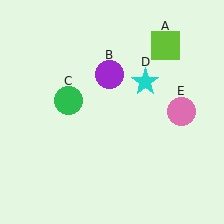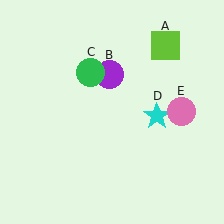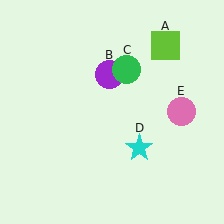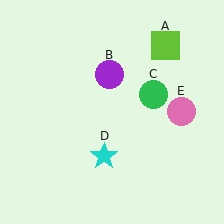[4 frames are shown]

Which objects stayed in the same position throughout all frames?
Lime square (object A) and purple circle (object B) and pink circle (object E) remained stationary.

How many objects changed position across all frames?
2 objects changed position: green circle (object C), cyan star (object D).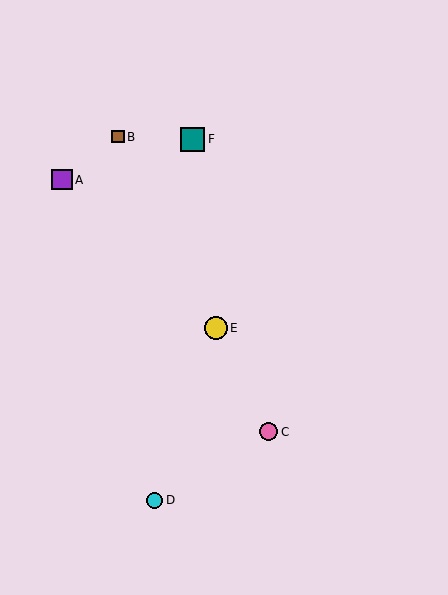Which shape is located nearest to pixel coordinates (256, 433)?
The pink circle (labeled C) at (268, 432) is nearest to that location.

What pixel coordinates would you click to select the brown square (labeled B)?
Click at (118, 137) to select the brown square B.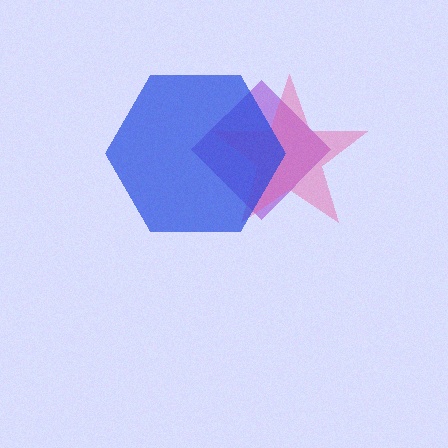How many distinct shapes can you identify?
There are 3 distinct shapes: a purple diamond, a pink star, a blue hexagon.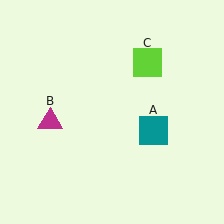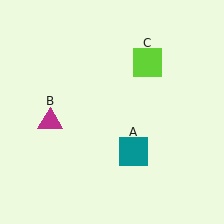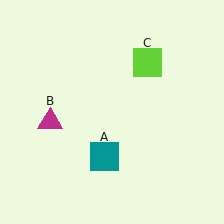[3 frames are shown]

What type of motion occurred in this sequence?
The teal square (object A) rotated clockwise around the center of the scene.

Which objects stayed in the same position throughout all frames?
Magenta triangle (object B) and lime square (object C) remained stationary.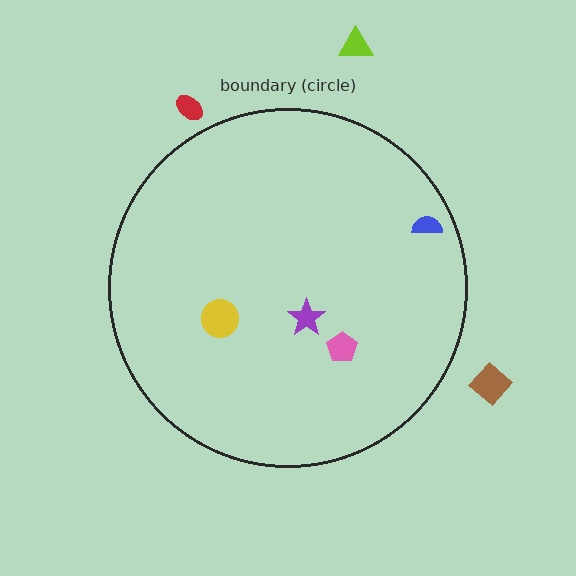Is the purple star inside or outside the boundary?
Inside.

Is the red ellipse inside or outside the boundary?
Outside.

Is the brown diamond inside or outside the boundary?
Outside.